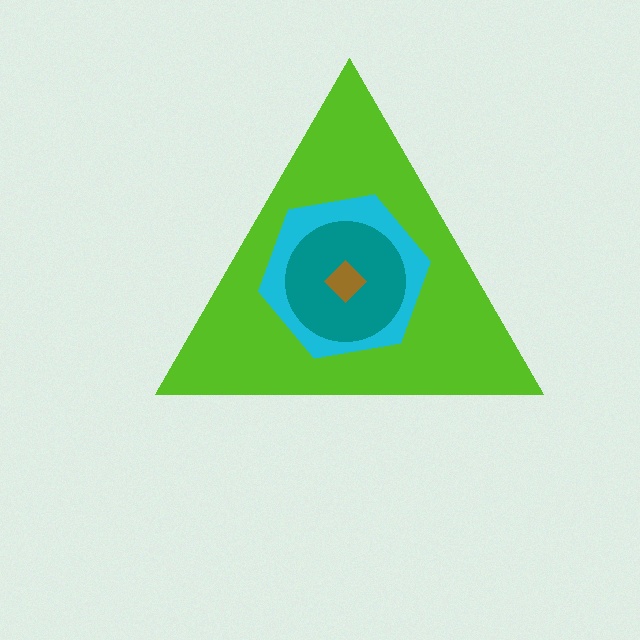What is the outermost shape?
The lime triangle.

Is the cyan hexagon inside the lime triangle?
Yes.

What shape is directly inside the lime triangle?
The cyan hexagon.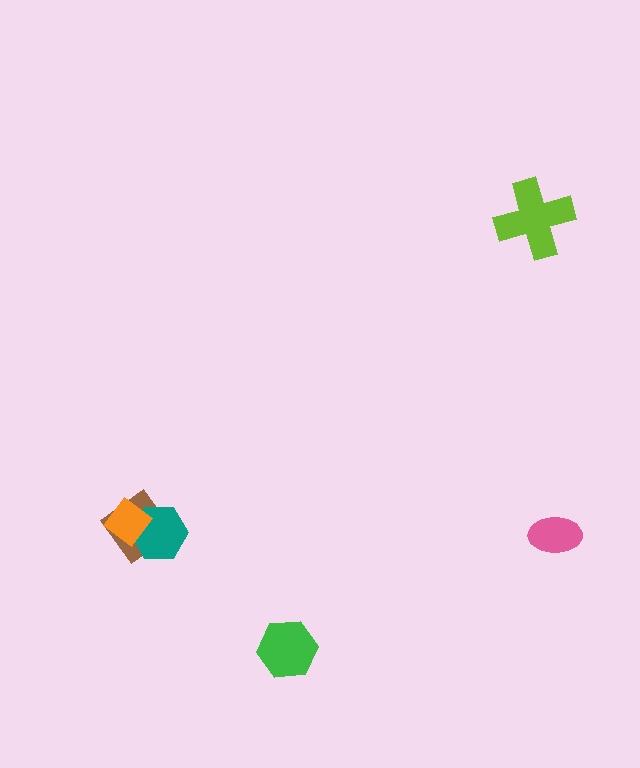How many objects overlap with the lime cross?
0 objects overlap with the lime cross.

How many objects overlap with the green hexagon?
0 objects overlap with the green hexagon.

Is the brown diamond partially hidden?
Yes, it is partially covered by another shape.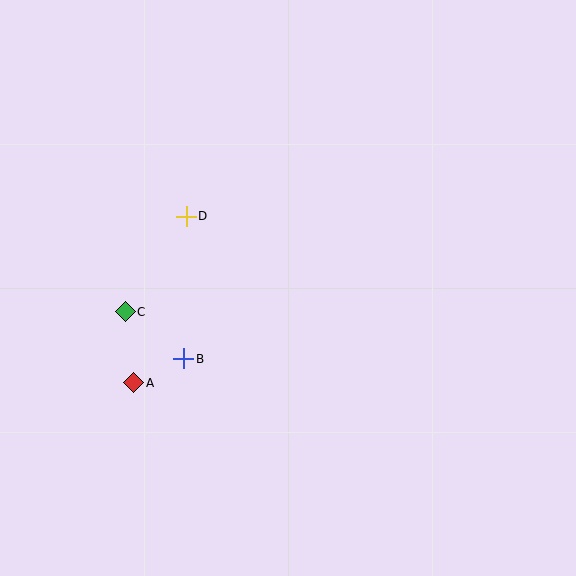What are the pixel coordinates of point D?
Point D is at (186, 216).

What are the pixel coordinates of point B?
Point B is at (184, 359).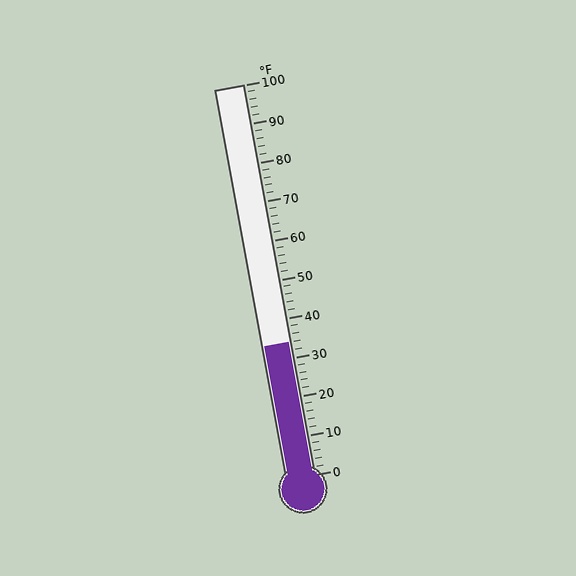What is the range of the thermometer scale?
The thermometer scale ranges from 0°F to 100°F.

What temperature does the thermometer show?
The thermometer shows approximately 34°F.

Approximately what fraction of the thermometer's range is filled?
The thermometer is filled to approximately 35% of its range.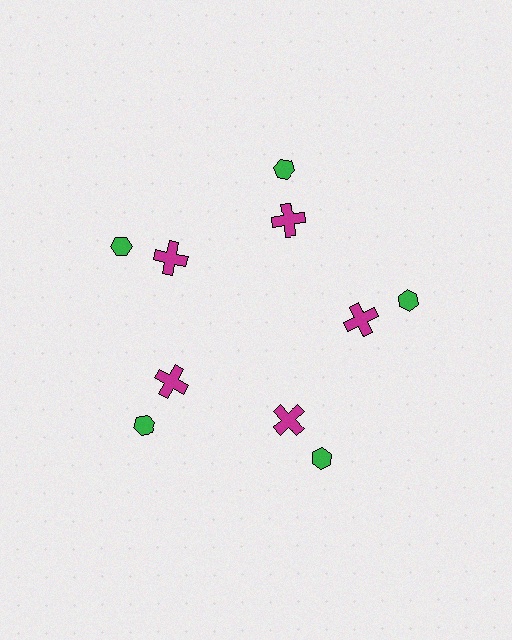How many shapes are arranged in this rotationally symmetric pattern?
There are 10 shapes, arranged in 5 groups of 2.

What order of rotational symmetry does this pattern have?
This pattern has 5-fold rotational symmetry.